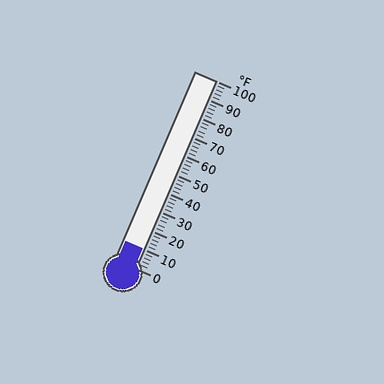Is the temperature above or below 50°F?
The temperature is below 50°F.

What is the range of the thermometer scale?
The thermometer scale ranges from 0°F to 100°F.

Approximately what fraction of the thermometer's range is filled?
The thermometer is filled to approximately 10% of its range.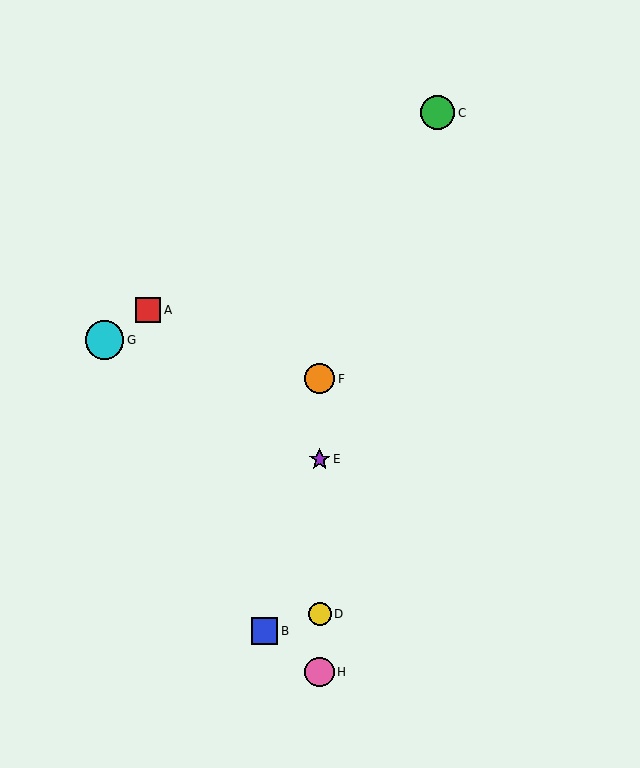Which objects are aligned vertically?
Objects D, E, F, H are aligned vertically.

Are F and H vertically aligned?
Yes, both are at x≈320.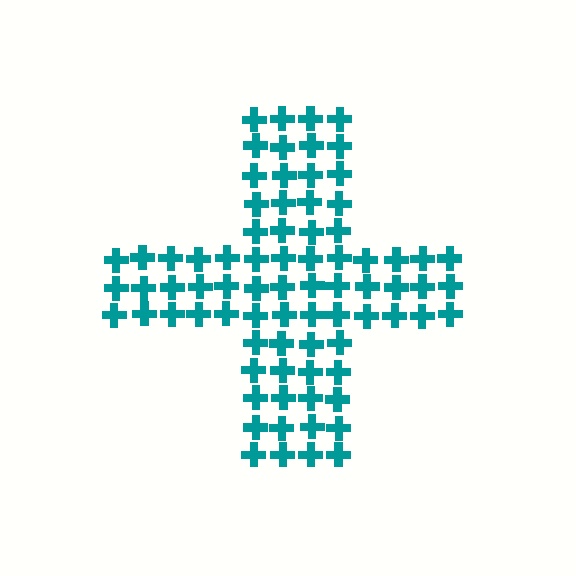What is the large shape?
The large shape is a cross.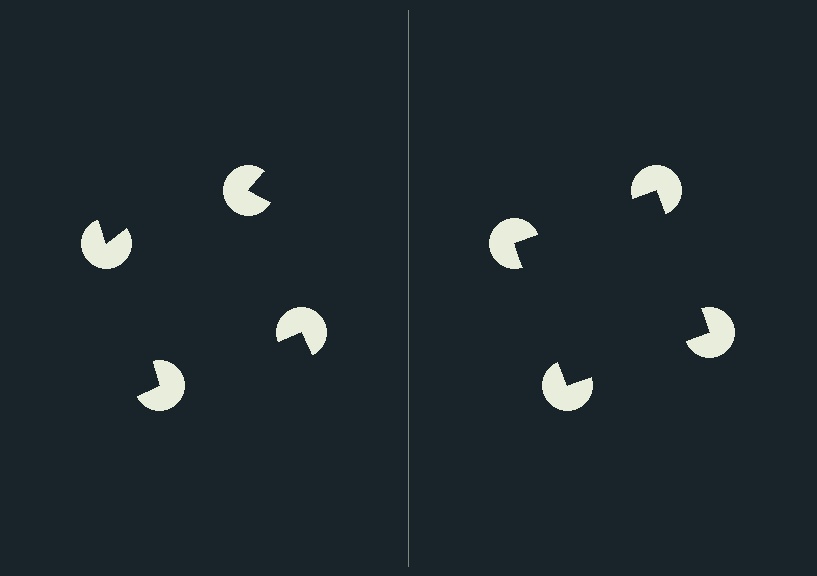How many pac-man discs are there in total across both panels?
8 — 4 on each side.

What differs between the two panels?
The pac-man discs are positioned identically on both sides; only the wedge orientations differ. On the right they align to a square; on the left they are misaligned.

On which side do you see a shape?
An illusory square appears on the right side. On the left side the wedge cuts are rotated, so no coherent shape forms.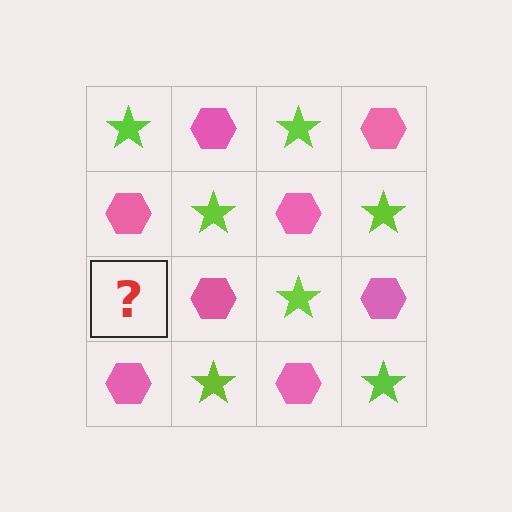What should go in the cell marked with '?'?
The missing cell should contain a lime star.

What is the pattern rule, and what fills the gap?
The rule is that it alternates lime star and pink hexagon in a checkerboard pattern. The gap should be filled with a lime star.